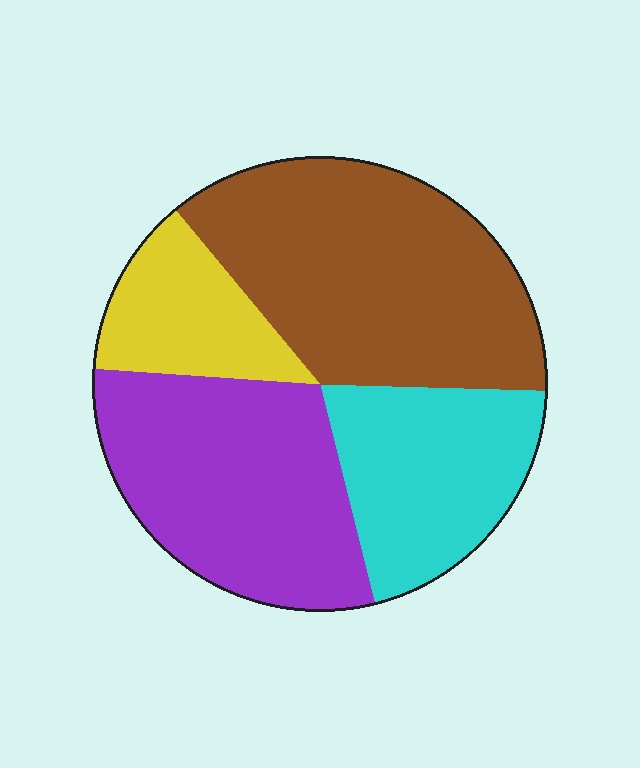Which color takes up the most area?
Brown, at roughly 35%.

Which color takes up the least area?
Yellow, at roughly 15%.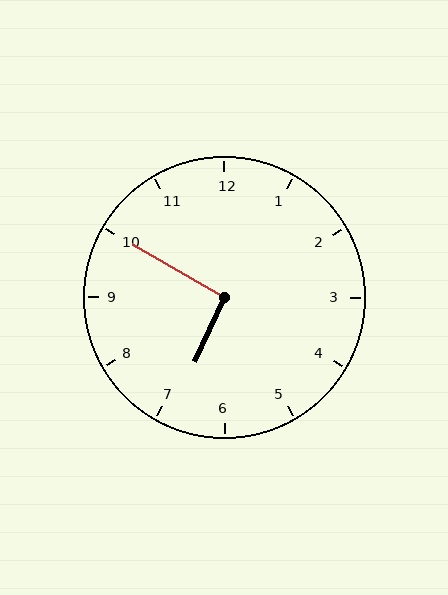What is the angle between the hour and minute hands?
Approximately 95 degrees.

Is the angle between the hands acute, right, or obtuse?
It is right.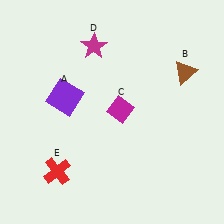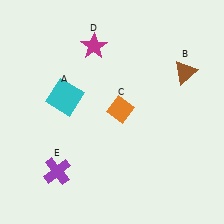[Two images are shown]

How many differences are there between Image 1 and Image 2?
There are 3 differences between the two images.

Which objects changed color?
A changed from purple to cyan. C changed from magenta to orange. E changed from red to purple.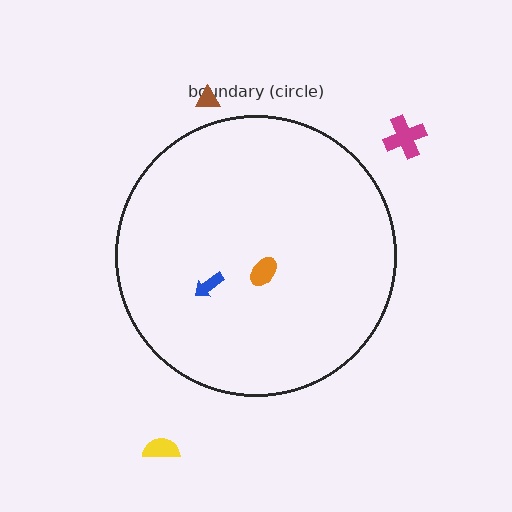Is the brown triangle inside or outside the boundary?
Outside.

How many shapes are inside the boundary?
2 inside, 3 outside.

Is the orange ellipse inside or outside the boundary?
Inside.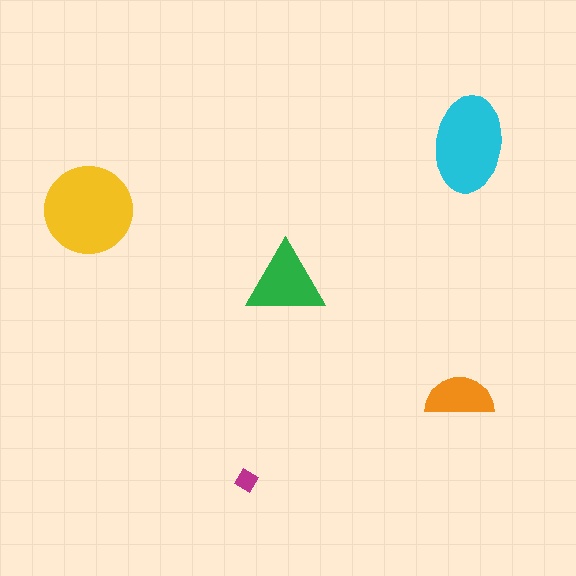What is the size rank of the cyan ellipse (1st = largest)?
2nd.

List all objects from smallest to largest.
The magenta diamond, the orange semicircle, the green triangle, the cyan ellipse, the yellow circle.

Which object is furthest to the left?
The yellow circle is leftmost.